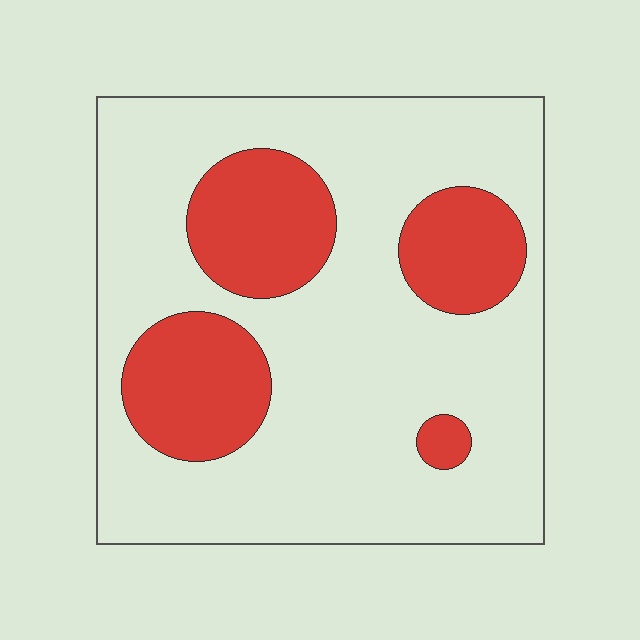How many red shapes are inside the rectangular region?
4.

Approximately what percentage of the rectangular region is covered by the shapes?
Approximately 25%.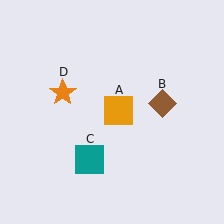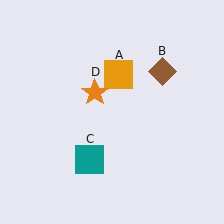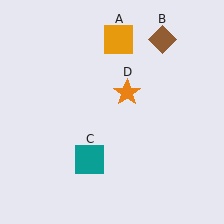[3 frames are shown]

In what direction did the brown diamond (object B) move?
The brown diamond (object B) moved up.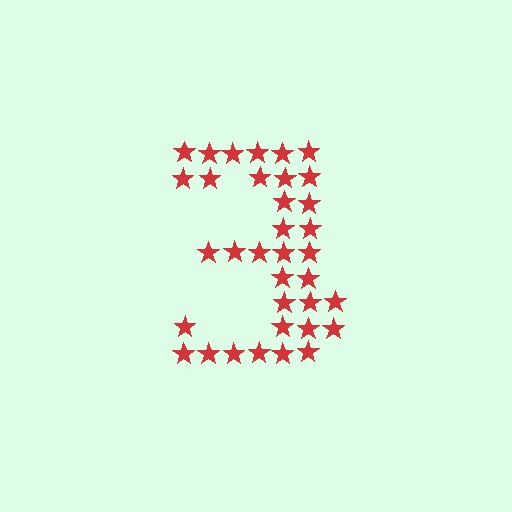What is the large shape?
The large shape is the digit 3.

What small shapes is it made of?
It is made of small stars.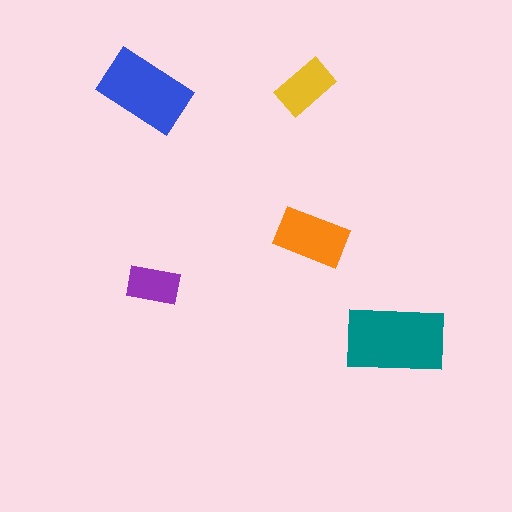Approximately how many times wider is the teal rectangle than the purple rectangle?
About 2 times wider.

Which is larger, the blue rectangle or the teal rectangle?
The teal one.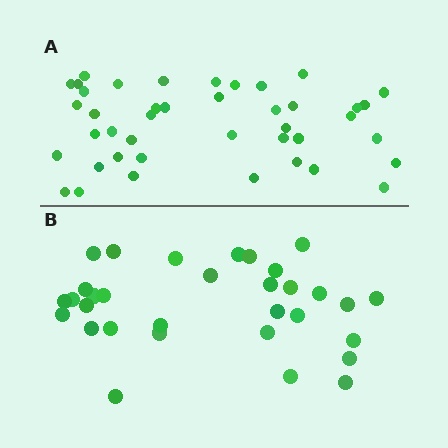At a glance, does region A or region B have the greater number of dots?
Region A (the top region) has more dots.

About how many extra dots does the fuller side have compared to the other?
Region A has roughly 10 or so more dots than region B.